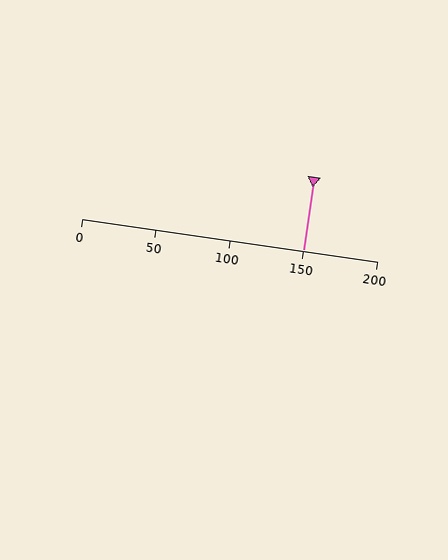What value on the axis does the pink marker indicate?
The marker indicates approximately 150.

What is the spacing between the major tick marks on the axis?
The major ticks are spaced 50 apart.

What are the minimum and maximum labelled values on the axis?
The axis runs from 0 to 200.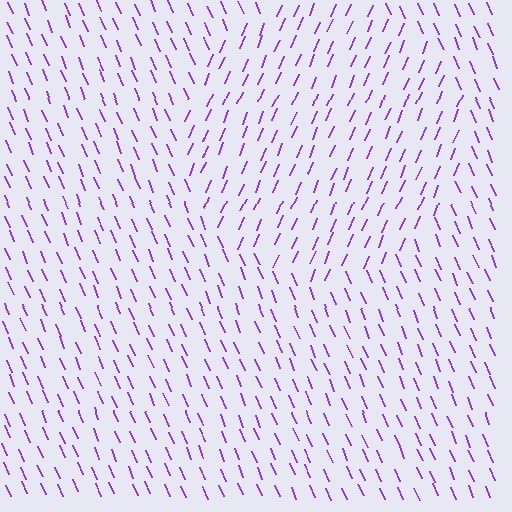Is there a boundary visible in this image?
Yes, there is a texture boundary formed by a change in line orientation.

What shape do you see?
I see a circle.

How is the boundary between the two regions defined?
The boundary is defined purely by a change in line orientation (approximately 45 degrees difference). All lines are the same color and thickness.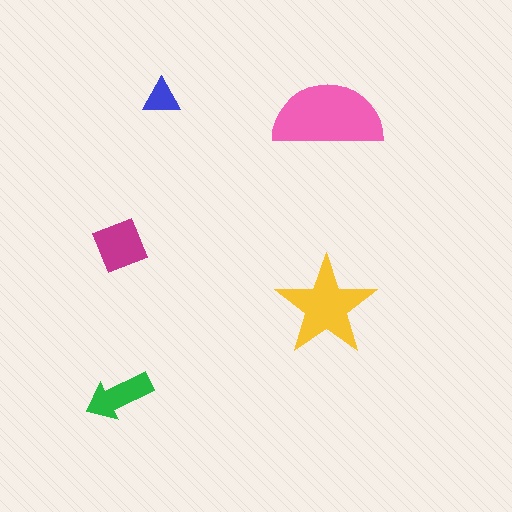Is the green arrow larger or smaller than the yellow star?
Smaller.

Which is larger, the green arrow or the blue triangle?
The green arrow.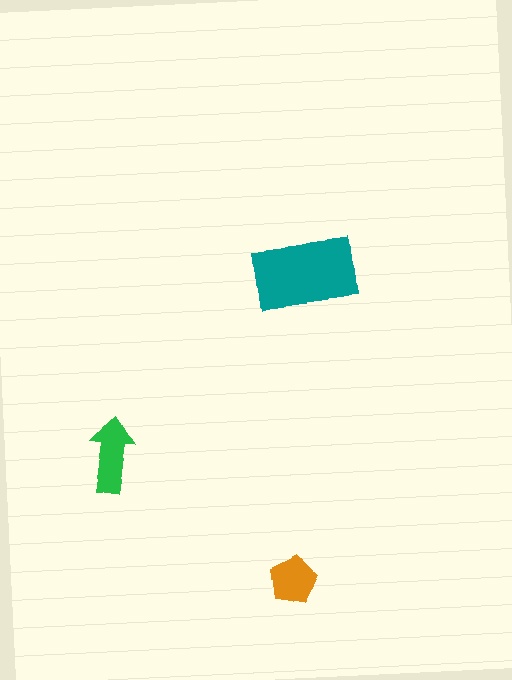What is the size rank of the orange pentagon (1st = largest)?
3rd.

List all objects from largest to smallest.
The teal rectangle, the green arrow, the orange pentagon.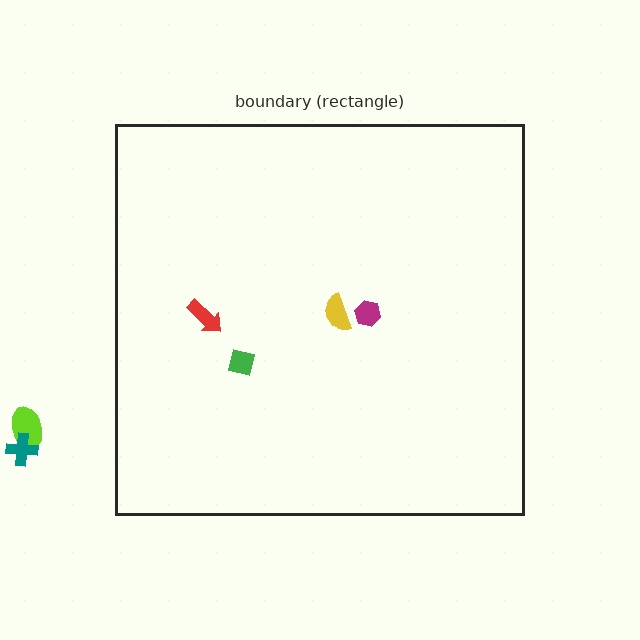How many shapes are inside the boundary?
4 inside, 2 outside.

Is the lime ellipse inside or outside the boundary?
Outside.